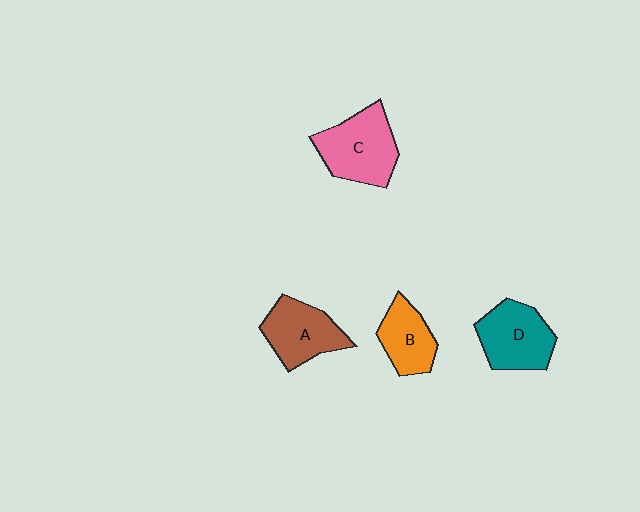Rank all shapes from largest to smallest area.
From largest to smallest: C (pink), D (teal), A (brown), B (orange).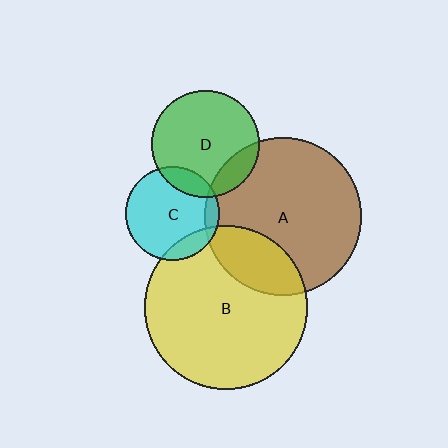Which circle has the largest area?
Circle B (yellow).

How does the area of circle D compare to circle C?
Approximately 1.3 times.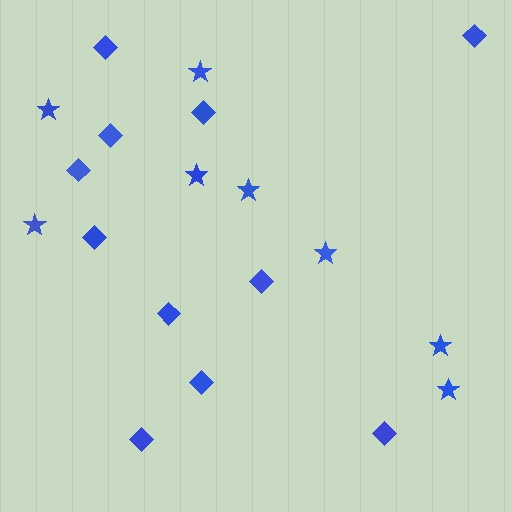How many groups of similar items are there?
There are 2 groups: one group of stars (8) and one group of diamonds (11).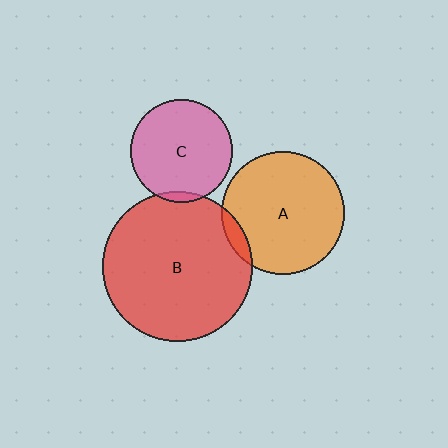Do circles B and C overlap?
Yes.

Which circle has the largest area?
Circle B (red).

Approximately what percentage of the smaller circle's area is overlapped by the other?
Approximately 5%.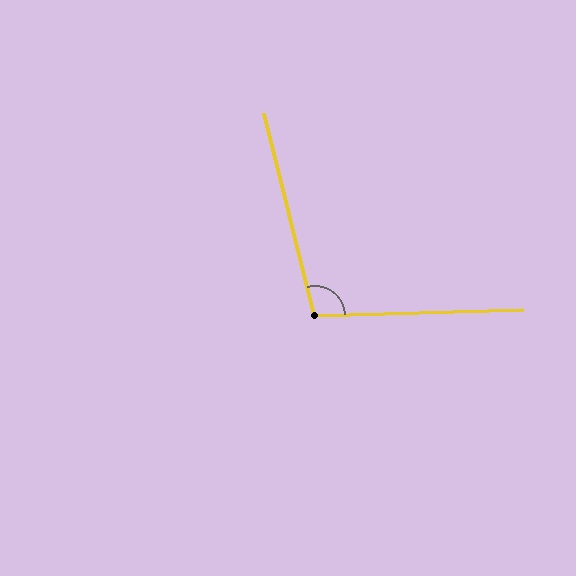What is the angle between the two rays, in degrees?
Approximately 102 degrees.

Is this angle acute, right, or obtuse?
It is obtuse.